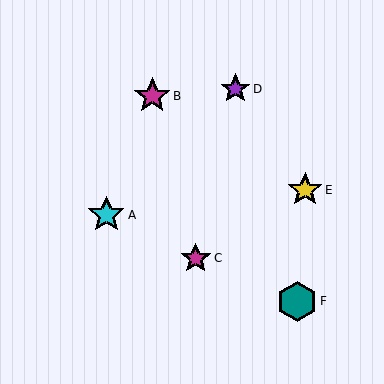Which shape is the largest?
The teal hexagon (labeled F) is the largest.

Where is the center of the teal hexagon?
The center of the teal hexagon is at (297, 301).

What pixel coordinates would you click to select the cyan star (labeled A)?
Click at (106, 215) to select the cyan star A.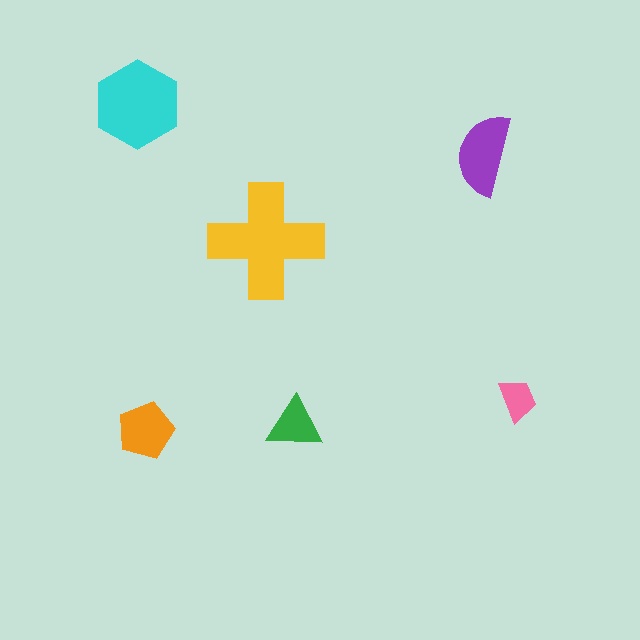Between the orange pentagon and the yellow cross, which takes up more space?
The yellow cross.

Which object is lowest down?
The orange pentagon is bottommost.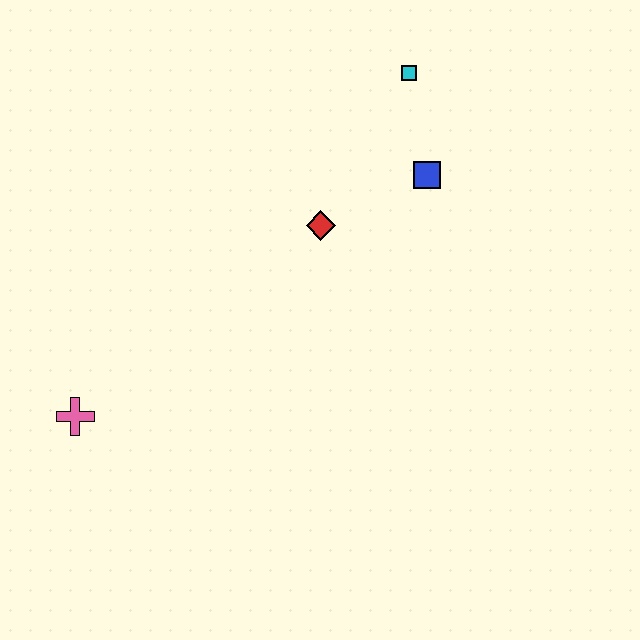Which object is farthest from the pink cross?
The cyan square is farthest from the pink cross.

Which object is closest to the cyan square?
The blue square is closest to the cyan square.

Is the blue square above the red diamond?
Yes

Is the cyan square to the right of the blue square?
No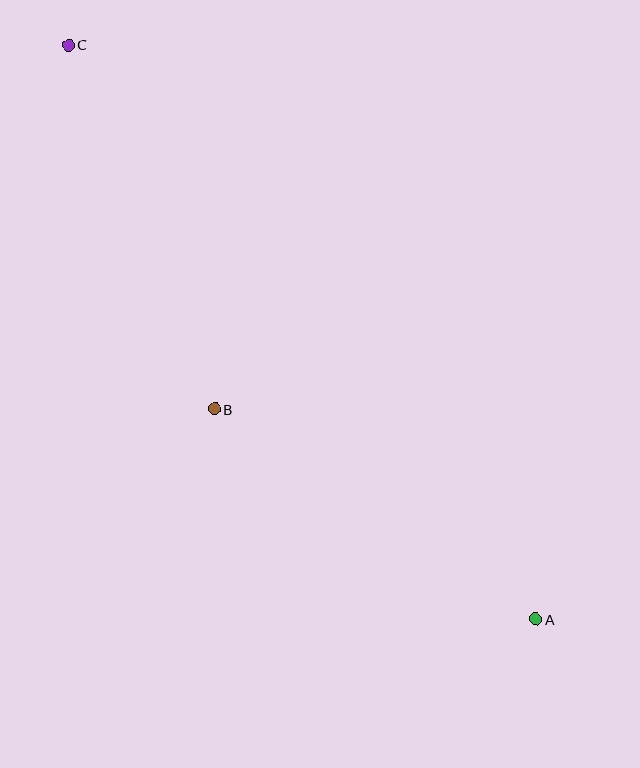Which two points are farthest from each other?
Points A and C are farthest from each other.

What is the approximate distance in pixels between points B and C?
The distance between B and C is approximately 393 pixels.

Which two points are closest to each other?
Points A and B are closest to each other.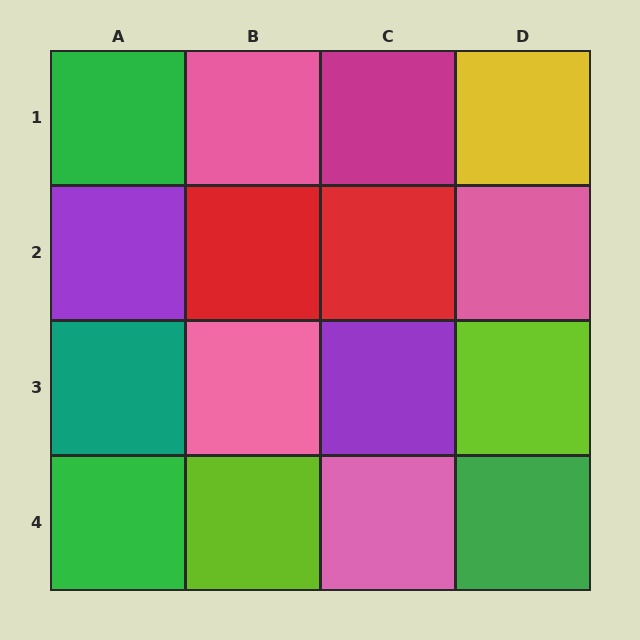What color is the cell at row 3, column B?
Pink.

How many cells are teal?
1 cell is teal.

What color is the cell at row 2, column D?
Pink.